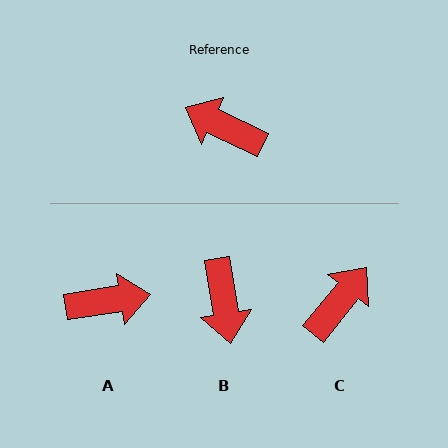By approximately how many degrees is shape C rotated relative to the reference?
Approximately 103 degrees clockwise.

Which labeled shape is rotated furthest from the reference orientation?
A, about 145 degrees away.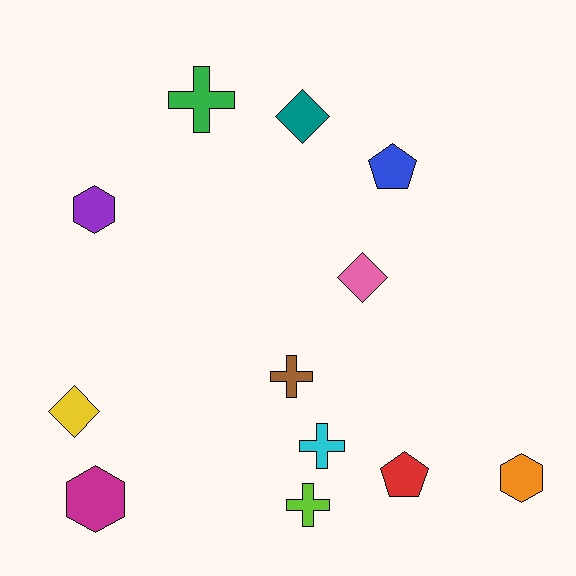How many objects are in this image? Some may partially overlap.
There are 12 objects.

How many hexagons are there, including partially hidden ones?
There are 3 hexagons.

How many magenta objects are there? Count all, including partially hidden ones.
There is 1 magenta object.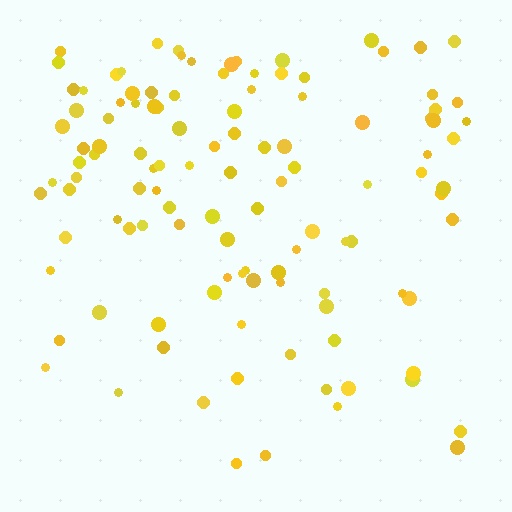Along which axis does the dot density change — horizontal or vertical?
Vertical.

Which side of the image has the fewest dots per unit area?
The bottom.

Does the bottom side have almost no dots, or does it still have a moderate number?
Still a moderate number, just noticeably fewer than the top.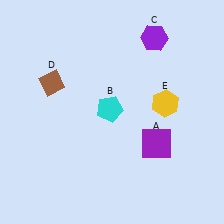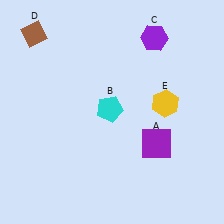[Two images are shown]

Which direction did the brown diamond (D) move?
The brown diamond (D) moved up.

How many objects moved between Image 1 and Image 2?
1 object moved between the two images.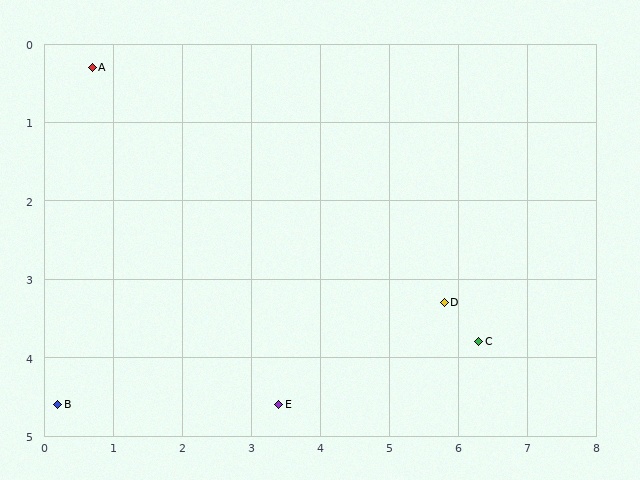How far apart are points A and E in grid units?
Points A and E are about 5.1 grid units apart.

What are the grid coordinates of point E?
Point E is at approximately (3.4, 4.6).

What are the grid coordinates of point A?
Point A is at approximately (0.7, 0.3).